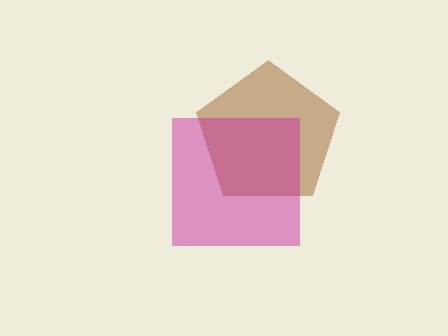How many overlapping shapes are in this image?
There are 2 overlapping shapes in the image.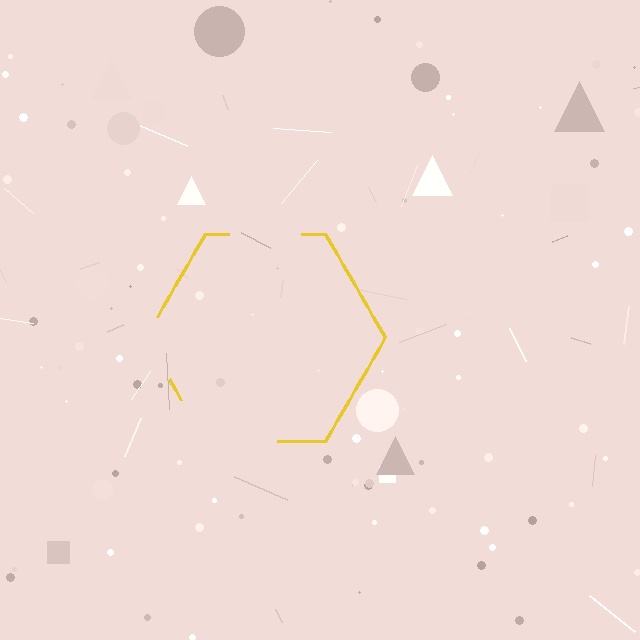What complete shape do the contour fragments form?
The contour fragments form a hexagon.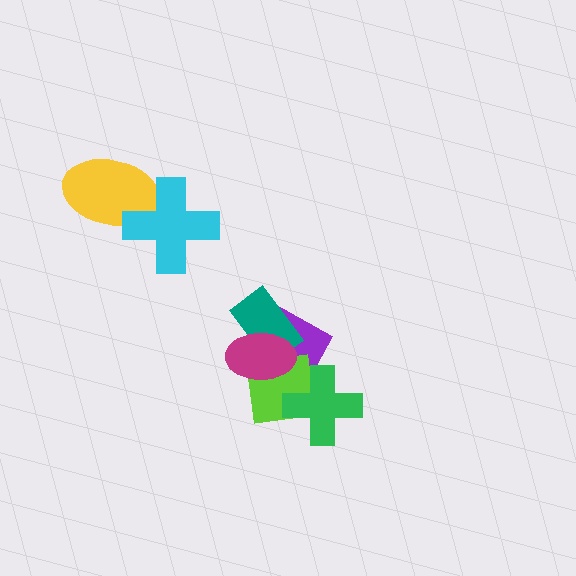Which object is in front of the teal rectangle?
The magenta ellipse is in front of the teal rectangle.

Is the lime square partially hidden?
Yes, it is partially covered by another shape.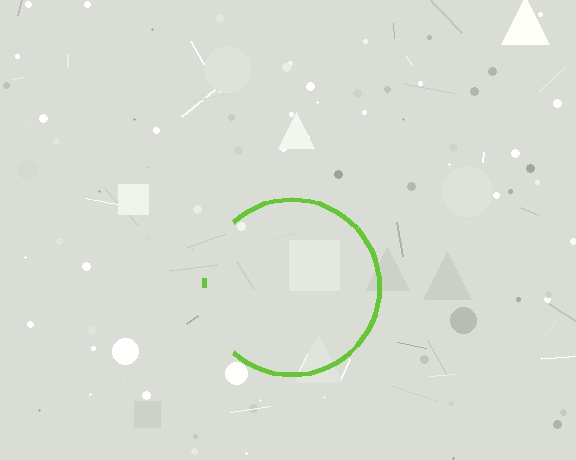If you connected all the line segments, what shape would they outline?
They would outline a circle.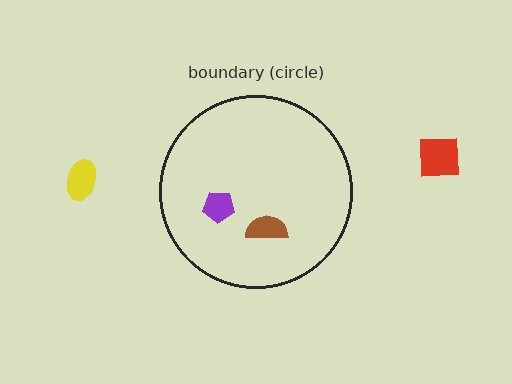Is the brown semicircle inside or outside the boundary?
Inside.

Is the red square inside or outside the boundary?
Outside.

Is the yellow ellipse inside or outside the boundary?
Outside.